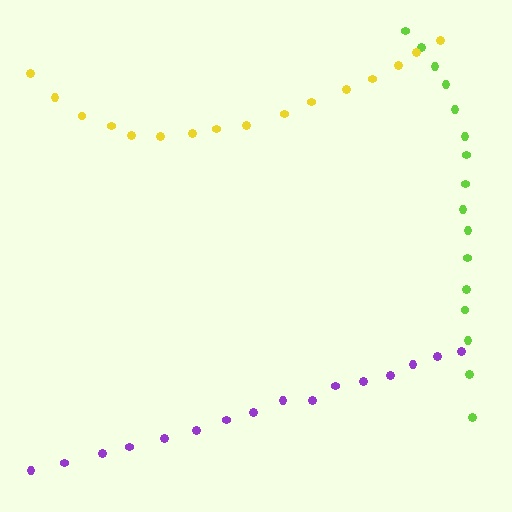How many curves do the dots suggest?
There are 3 distinct paths.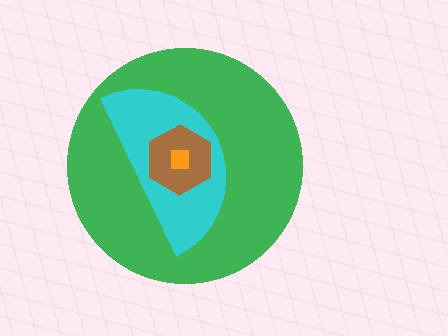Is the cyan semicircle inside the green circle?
Yes.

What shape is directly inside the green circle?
The cyan semicircle.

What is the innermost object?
The orange square.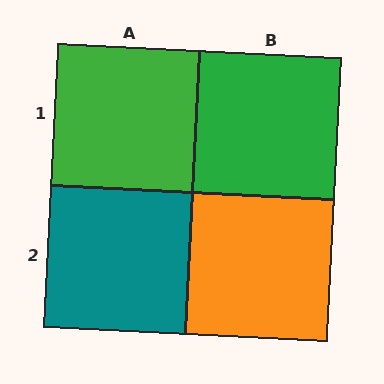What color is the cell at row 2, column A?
Teal.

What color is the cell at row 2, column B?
Orange.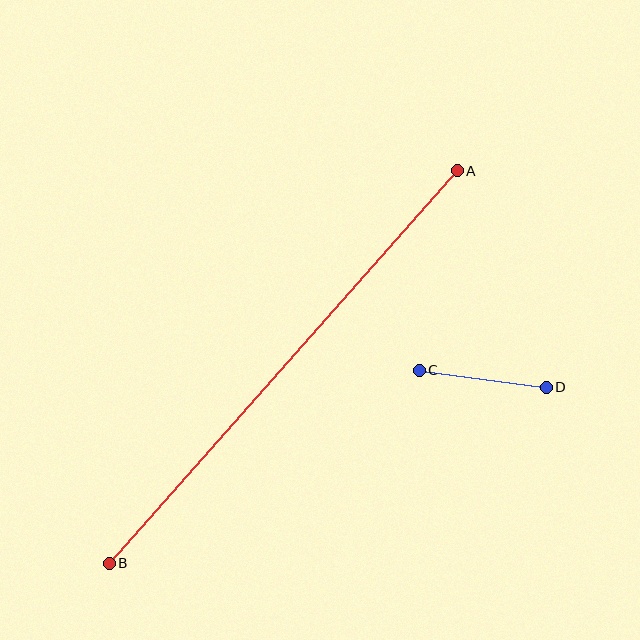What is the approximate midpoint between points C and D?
The midpoint is at approximately (483, 379) pixels.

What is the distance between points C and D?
The distance is approximately 128 pixels.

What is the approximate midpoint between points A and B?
The midpoint is at approximately (283, 367) pixels.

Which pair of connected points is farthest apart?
Points A and B are farthest apart.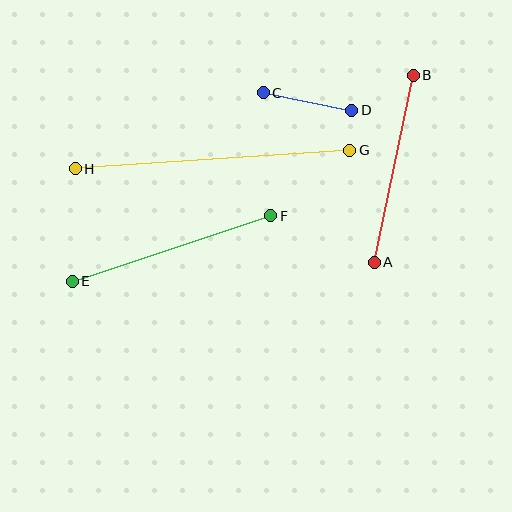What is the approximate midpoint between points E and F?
The midpoint is at approximately (171, 249) pixels.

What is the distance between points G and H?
The distance is approximately 275 pixels.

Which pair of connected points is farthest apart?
Points G and H are farthest apart.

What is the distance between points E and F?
The distance is approximately 209 pixels.